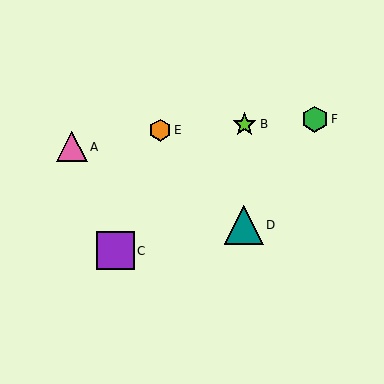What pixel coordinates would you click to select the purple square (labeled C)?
Click at (116, 251) to select the purple square C.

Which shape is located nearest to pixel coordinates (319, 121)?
The green hexagon (labeled F) at (315, 119) is nearest to that location.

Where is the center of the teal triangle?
The center of the teal triangle is at (244, 225).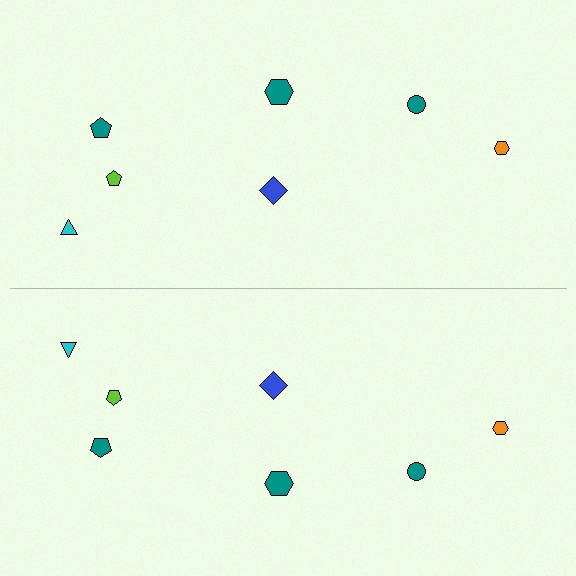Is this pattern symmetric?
Yes, this pattern has bilateral (reflection) symmetry.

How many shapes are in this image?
There are 14 shapes in this image.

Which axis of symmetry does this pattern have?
The pattern has a horizontal axis of symmetry running through the center of the image.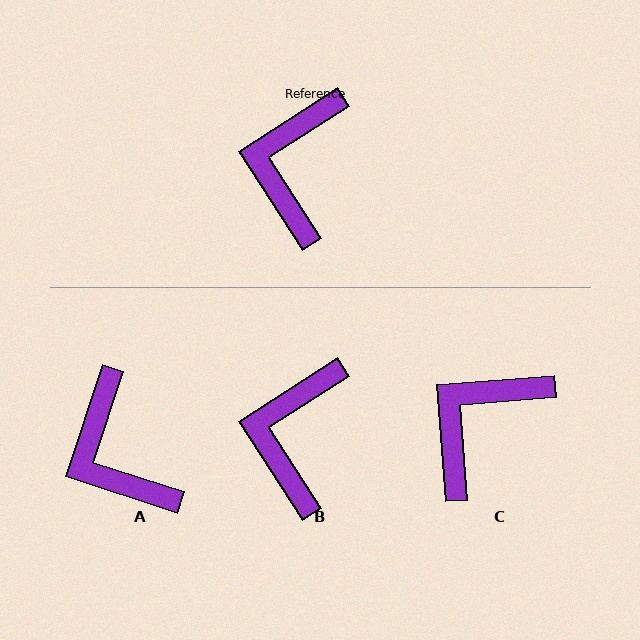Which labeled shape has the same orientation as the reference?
B.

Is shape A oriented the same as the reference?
No, it is off by about 39 degrees.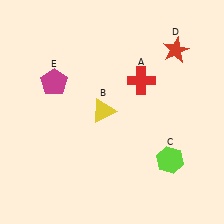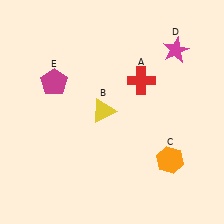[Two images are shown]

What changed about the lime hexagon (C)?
In Image 1, C is lime. In Image 2, it changed to orange.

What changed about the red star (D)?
In Image 1, D is red. In Image 2, it changed to magenta.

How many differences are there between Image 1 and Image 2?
There are 2 differences between the two images.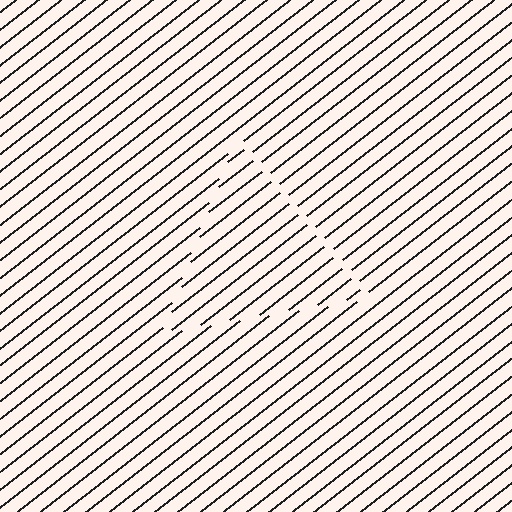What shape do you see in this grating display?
An illusory triangle. The interior of the shape contains the same grating, shifted by half a period — the contour is defined by the phase discontinuity where line-ends from the inner and outer gratings abut.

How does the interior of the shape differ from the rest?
The interior of the shape contains the same grating, shifted by half a period — the contour is defined by the phase discontinuity where line-ends from the inner and outer gratings abut.